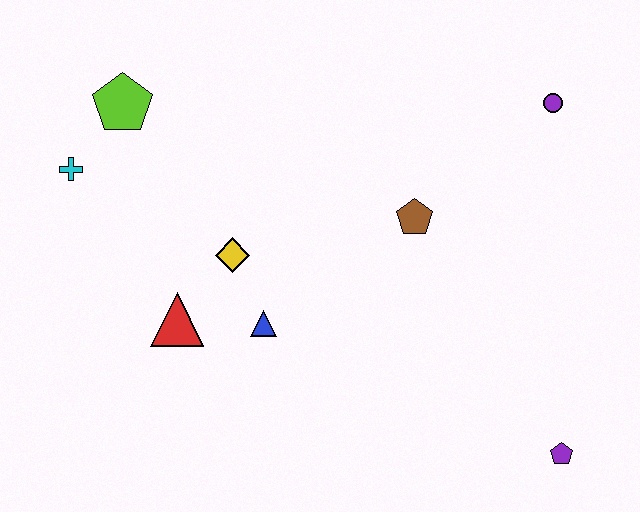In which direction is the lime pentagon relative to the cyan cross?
The lime pentagon is above the cyan cross.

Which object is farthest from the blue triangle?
The purple circle is farthest from the blue triangle.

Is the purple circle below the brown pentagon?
No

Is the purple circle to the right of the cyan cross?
Yes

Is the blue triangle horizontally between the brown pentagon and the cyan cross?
Yes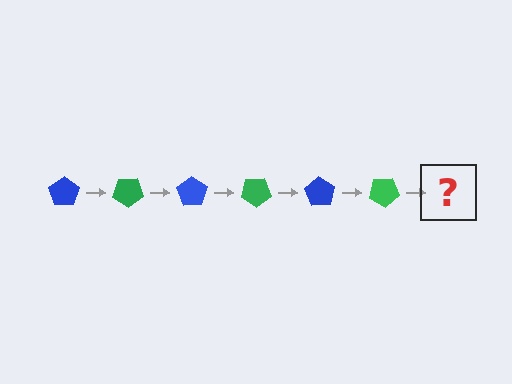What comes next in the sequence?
The next element should be a blue pentagon, rotated 210 degrees from the start.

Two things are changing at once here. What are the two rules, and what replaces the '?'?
The two rules are that it rotates 35 degrees each step and the color cycles through blue and green. The '?' should be a blue pentagon, rotated 210 degrees from the start.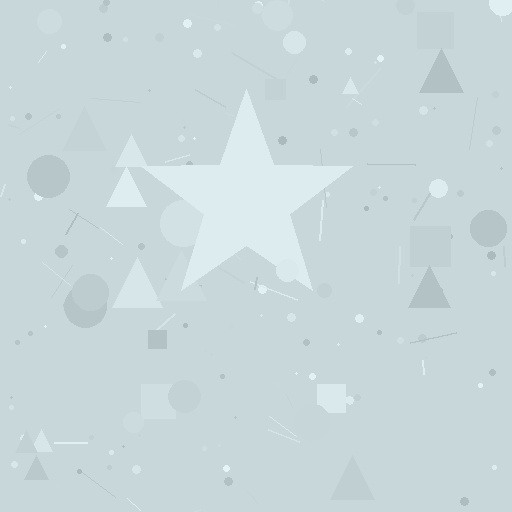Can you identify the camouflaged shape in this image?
The camouflaged shape is a star.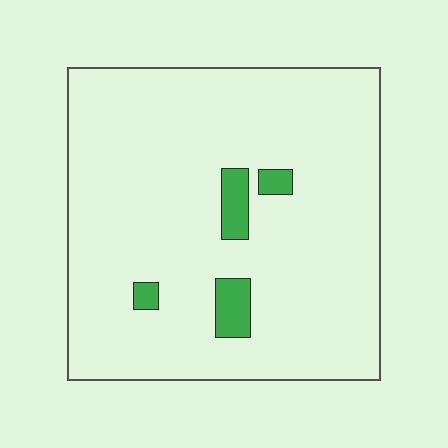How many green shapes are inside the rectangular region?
4.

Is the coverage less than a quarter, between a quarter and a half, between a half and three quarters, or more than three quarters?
Less than a quarter.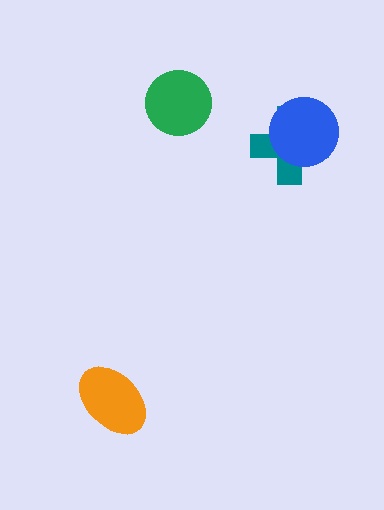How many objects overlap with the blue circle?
1 object overlaps with the blue circle.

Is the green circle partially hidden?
No, no other shape covers it.